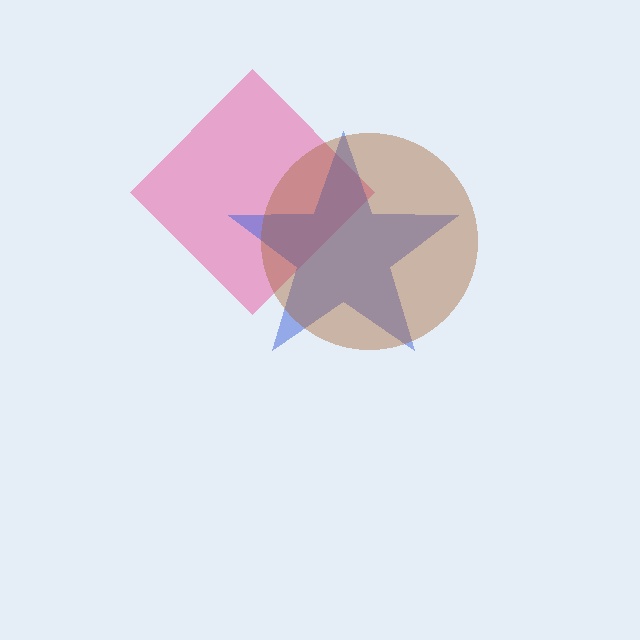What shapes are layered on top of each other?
The layered shapes are: a pink diamond, a blue star, a brown circle.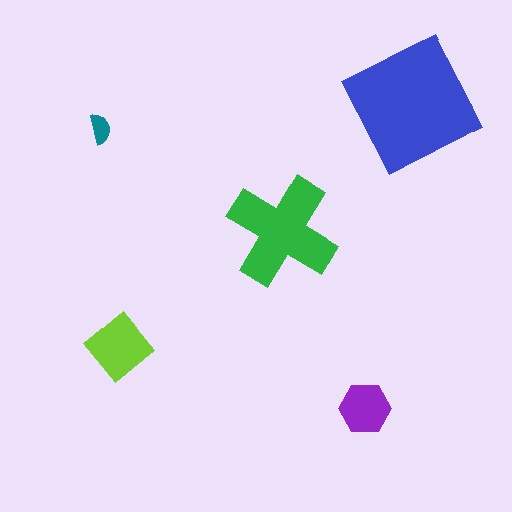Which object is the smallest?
The teal semicircle.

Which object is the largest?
The blue square.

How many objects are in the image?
There are 5 objects in the image.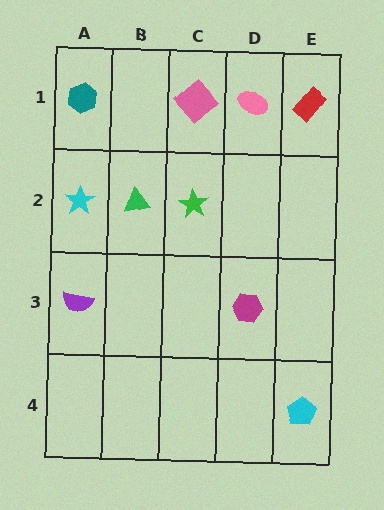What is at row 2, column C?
A green star.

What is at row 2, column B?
A green triangle.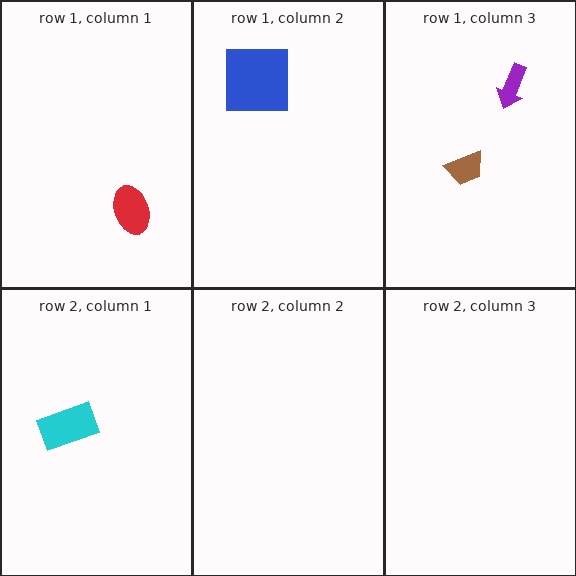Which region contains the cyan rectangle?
The row 2, column 1 region.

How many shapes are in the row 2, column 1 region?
1.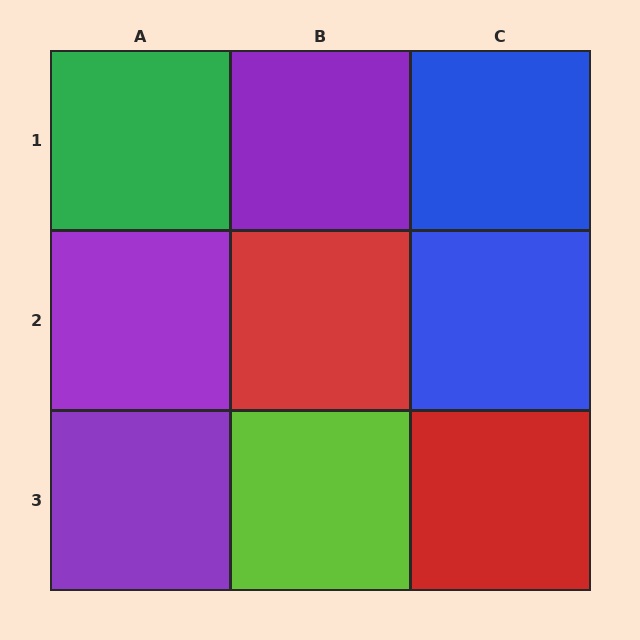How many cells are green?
1 cell is green.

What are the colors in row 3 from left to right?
Purple, lime, red.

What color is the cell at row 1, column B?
Purple.